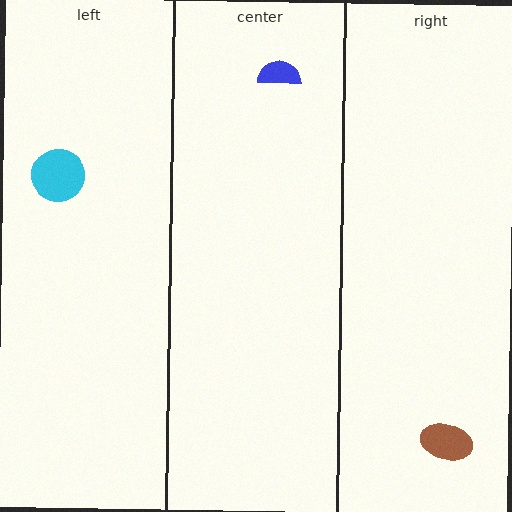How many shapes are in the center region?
1.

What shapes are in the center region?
The blue semicircle.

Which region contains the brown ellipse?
The right region.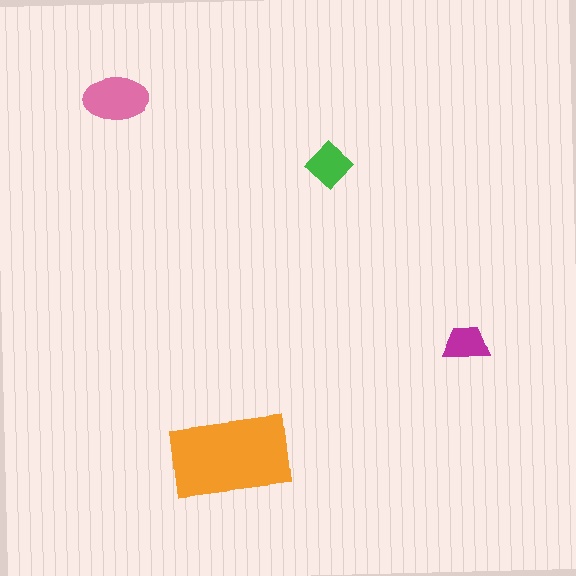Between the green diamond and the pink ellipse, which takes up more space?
The pink ellipse.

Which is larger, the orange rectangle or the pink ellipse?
The orange rectangle.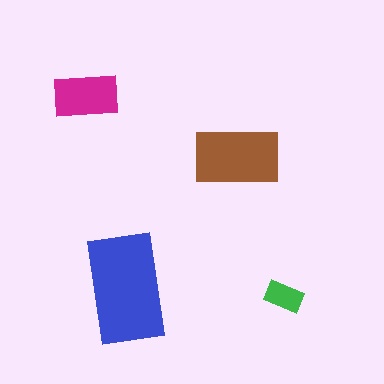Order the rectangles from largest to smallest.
the blue one, the brown one, the magenta one, the green one.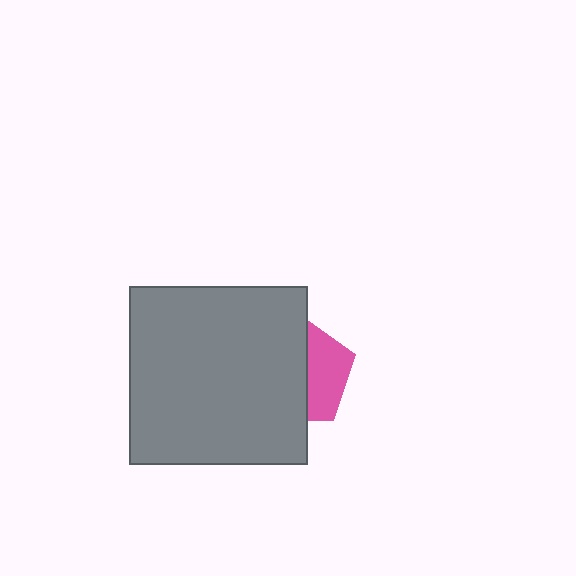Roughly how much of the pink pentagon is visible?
A small part of it is visible (roughly 40%).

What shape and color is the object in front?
The object in front is a gray square.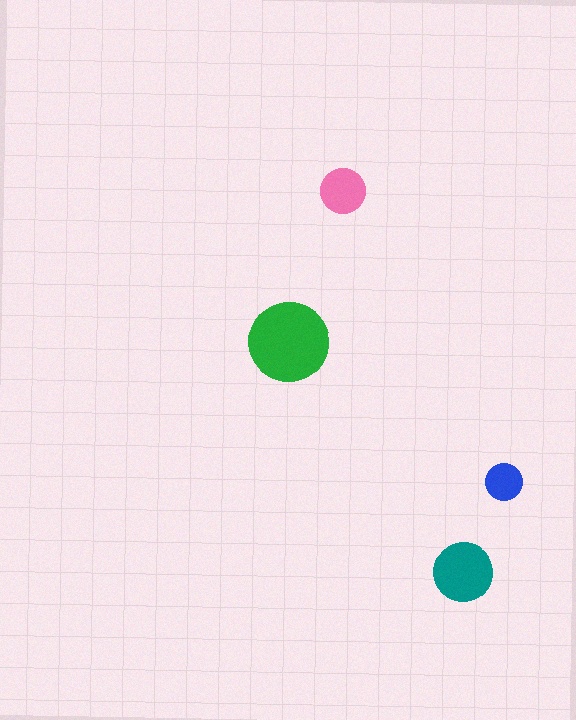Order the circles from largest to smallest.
the green one, the teal one, the pink one, the blue one.